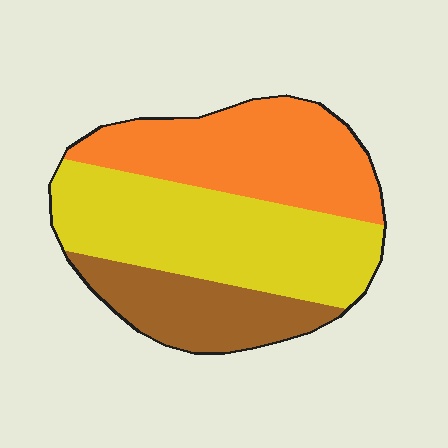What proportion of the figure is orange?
Orange covers roughly 35% of the figure.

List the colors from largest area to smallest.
From largest to smallest: yellow, orange, brown.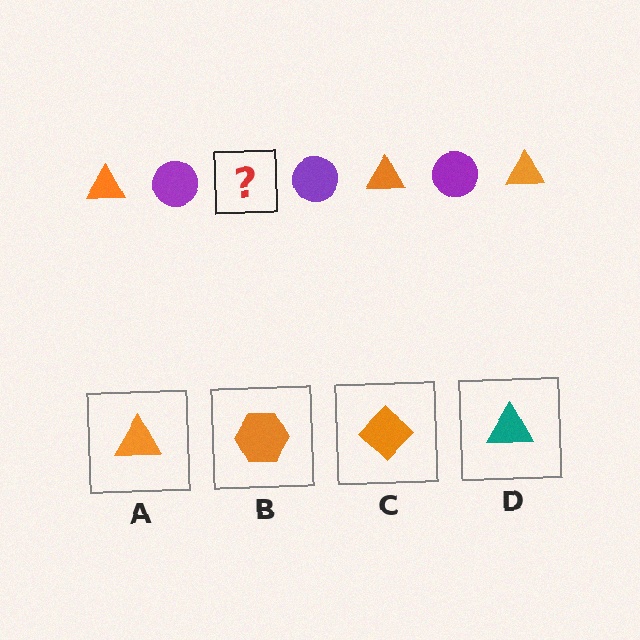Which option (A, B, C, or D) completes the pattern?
A.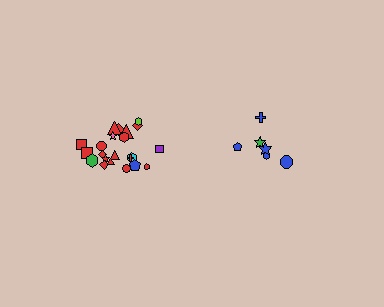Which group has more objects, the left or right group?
The left group.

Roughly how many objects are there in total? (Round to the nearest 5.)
Roughly 30 objects in total.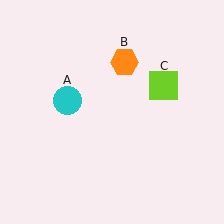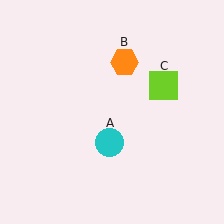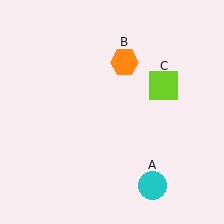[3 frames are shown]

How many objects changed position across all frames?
1 object changed position: cyan circle (object A).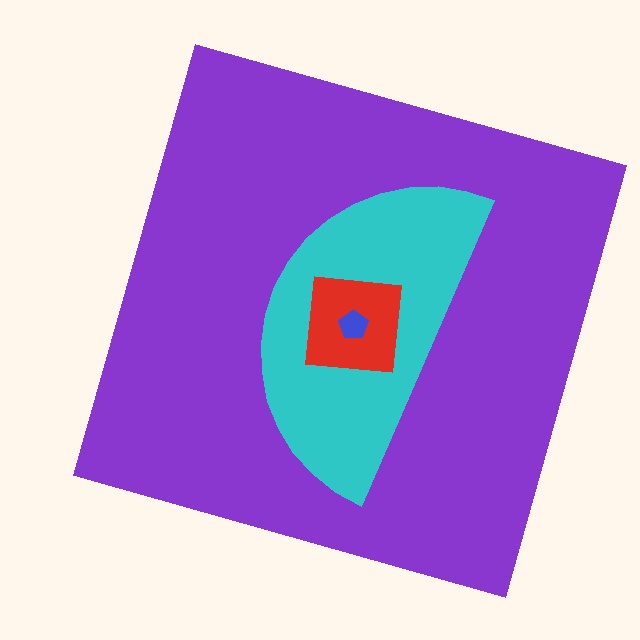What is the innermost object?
The blue pentagon.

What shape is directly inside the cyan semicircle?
The red square.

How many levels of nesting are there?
4.